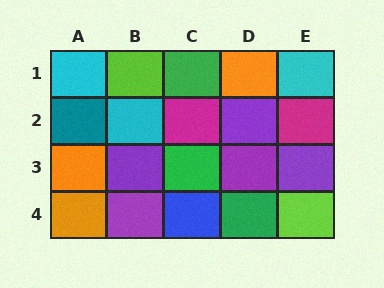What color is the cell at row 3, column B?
Purple.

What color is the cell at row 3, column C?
Green.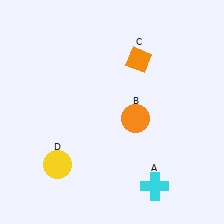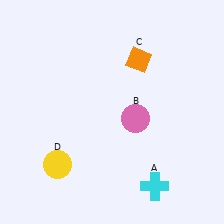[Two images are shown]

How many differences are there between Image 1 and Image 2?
There is 1 difference between the two images.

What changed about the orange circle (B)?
In Image 1, B is orange. In Image 2, it changed to pink.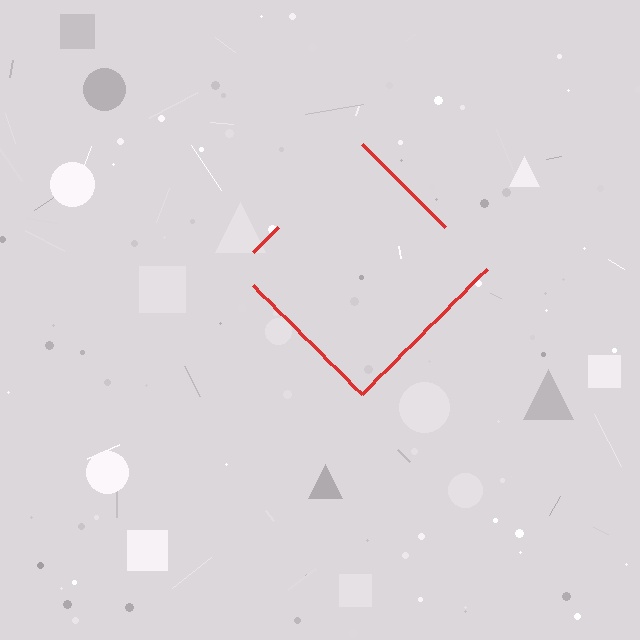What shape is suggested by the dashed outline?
The dashed outline suggests a diamond.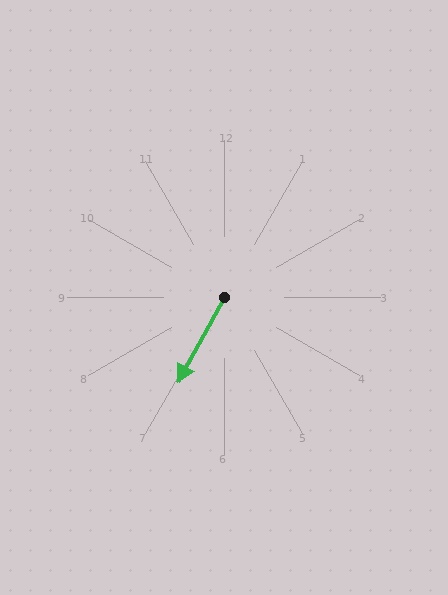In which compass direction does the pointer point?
Southwest.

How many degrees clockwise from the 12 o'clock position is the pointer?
Approximately 209 degrees.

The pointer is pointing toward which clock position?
Roughly 7 o'clock.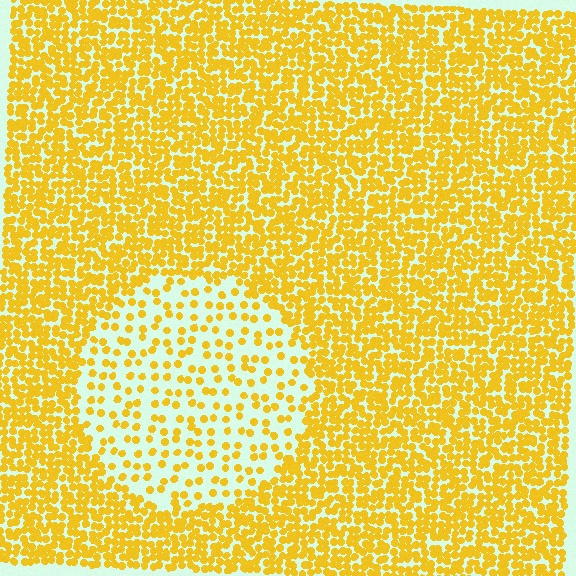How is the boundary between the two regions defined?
The boundary is defined by a change in element density (approximately 2.8x ratio). All elements are the same color, size, and shape.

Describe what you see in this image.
The image contains small yellow elements arranged at two different densities. A circle-shaped region is visible where the elements are less densely packed than the surrounding area.